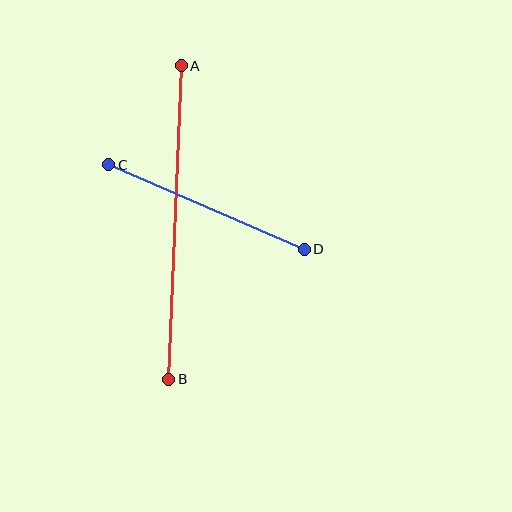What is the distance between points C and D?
The distance is approximately 213 pixels.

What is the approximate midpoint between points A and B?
The midpoint is at approximately (175, 223) pixels.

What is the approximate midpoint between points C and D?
The midpoint is at approximately (207, 207) pixels.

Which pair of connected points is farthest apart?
Points A and B are farthest apart.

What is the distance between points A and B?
The distance is approximately 314 pixels.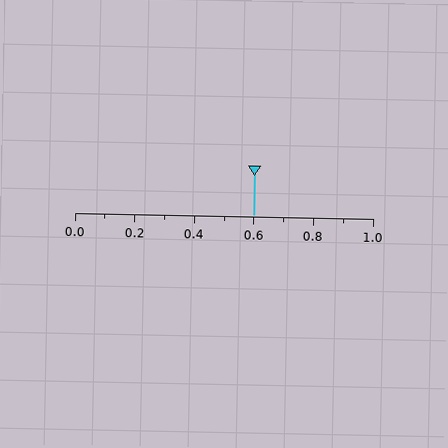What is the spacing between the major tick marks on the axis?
The major ticks are spaced 0.2 apart.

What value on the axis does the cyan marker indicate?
The marker indicates approximately 0.6.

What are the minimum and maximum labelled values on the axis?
The axis runs from 0.0 to 1.0.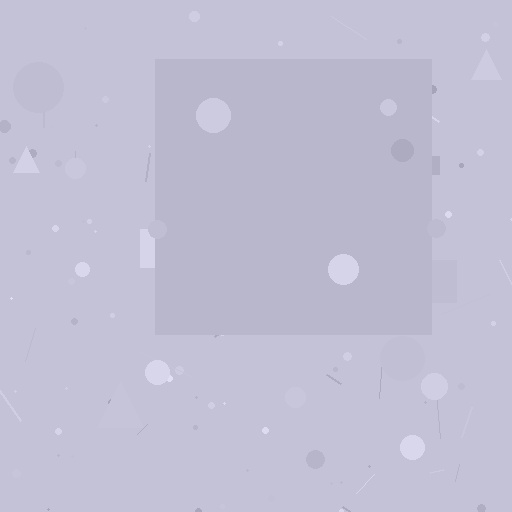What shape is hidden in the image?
A square is hidden in the image.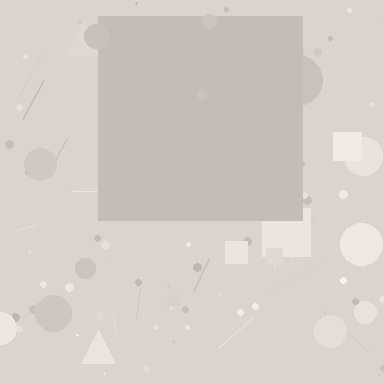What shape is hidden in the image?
A square is hidden in the image.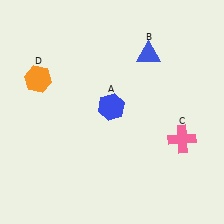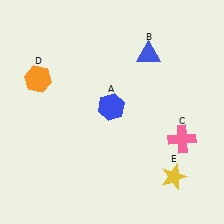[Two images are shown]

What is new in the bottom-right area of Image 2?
A yellow star (E) was added in the bottom-right area of Image 2.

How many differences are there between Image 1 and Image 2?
There is 1 difference between the two images.